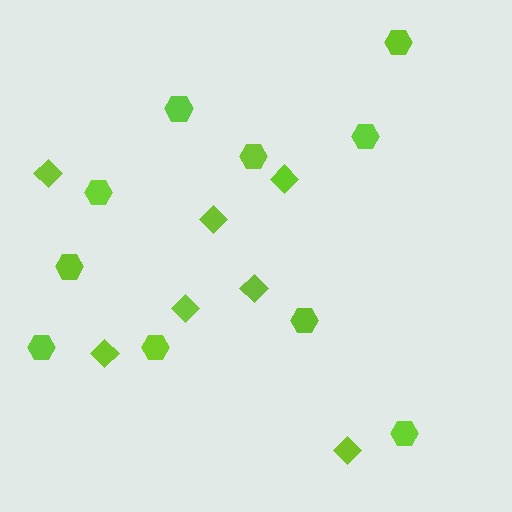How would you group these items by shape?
There are 2 groups: one group of diamonds (7) and one group of hexagons (10).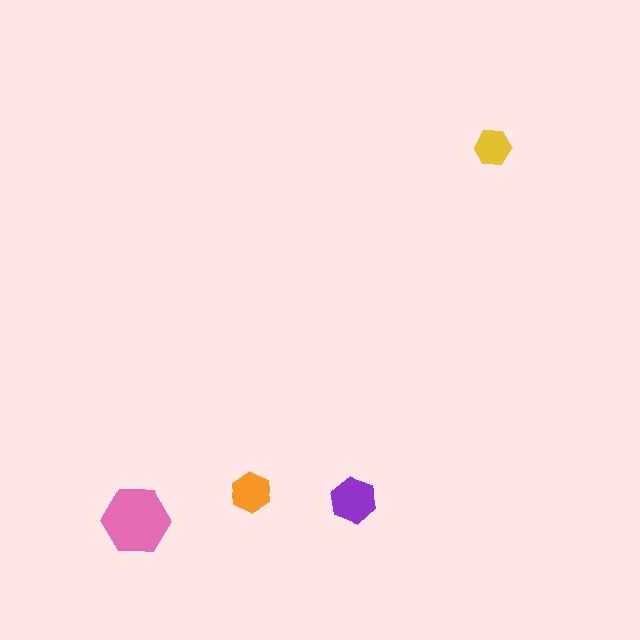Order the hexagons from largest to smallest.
the pink one, the purple one, the orange one, the yellow one.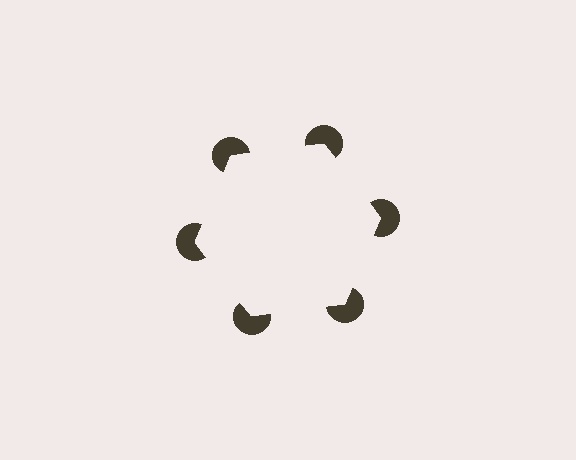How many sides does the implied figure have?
6 sides.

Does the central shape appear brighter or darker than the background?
It typically appears slightly brighter than the background, even though no actual brightness change is drawn.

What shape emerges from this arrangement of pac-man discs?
An illusory hexagon — its edges are inferred from the aligned wedge cuts in the pac-man discs, not physically drawn.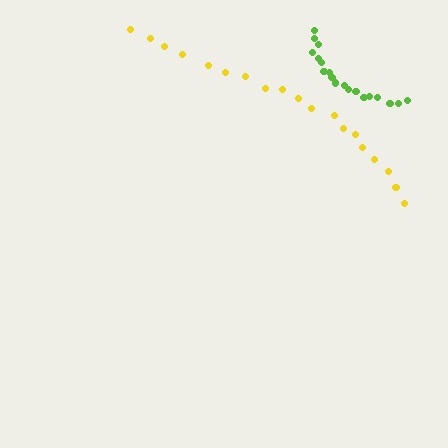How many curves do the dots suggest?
There are 2 distinct paths.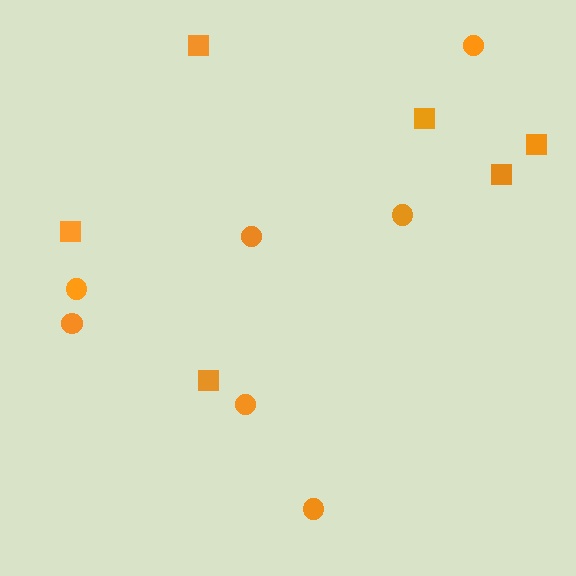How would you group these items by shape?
There are 2 groups: one group of squares (6) and one group of circles (7).